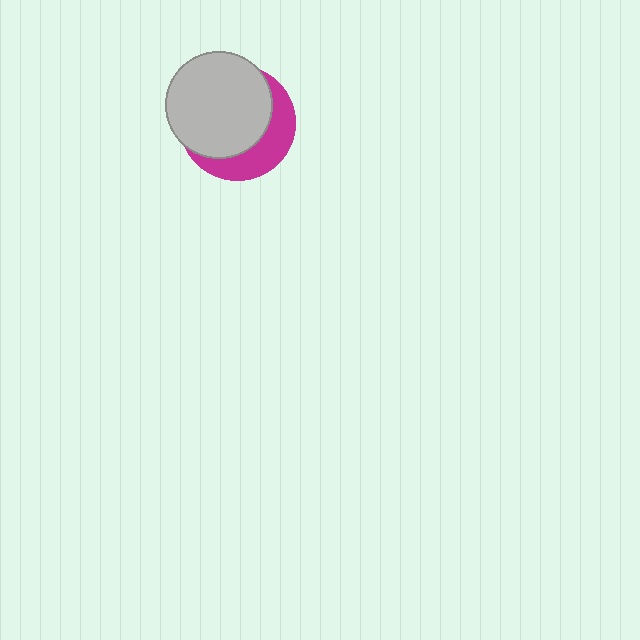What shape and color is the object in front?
The object in front is a light gray circle.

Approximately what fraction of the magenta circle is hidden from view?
Roughly 66% of the magenta circle is hidden behind the light gray circle.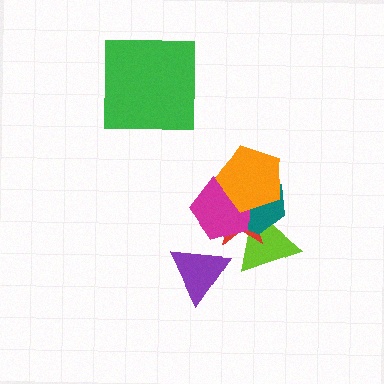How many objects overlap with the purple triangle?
0 objects overlap with the purple triangle.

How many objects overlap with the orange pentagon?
3 objects overlap with the orange pentagon.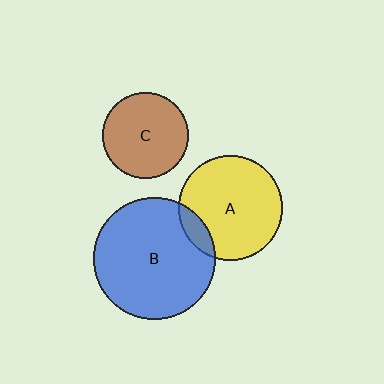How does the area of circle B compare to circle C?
Approximately 2.0 times.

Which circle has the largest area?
Circle B (blue).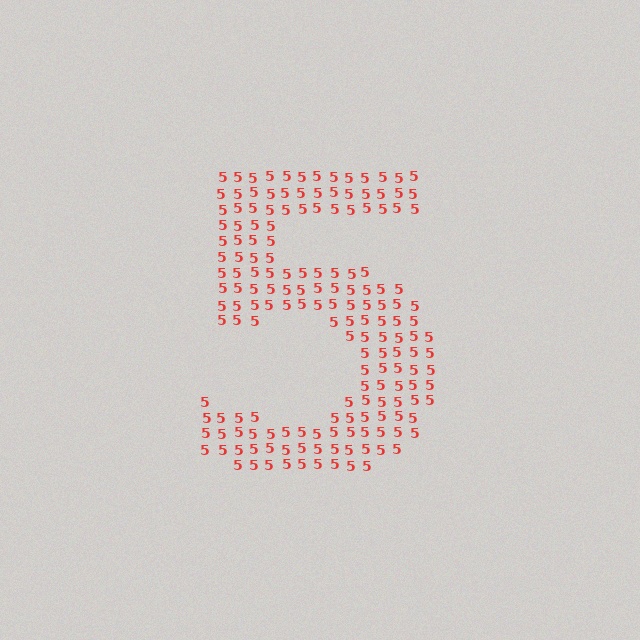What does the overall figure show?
The overall figure shows the digit 5.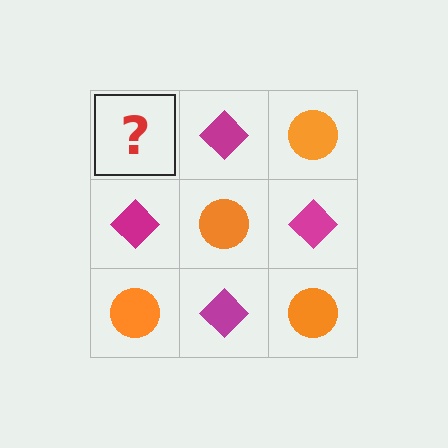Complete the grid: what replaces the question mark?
The question mark should be replaced with an orange circle.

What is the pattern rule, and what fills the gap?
The rule is that it alternates orange circle and magenta diamond in a checkerboard pattern. The gap should be filled with an orange circle.